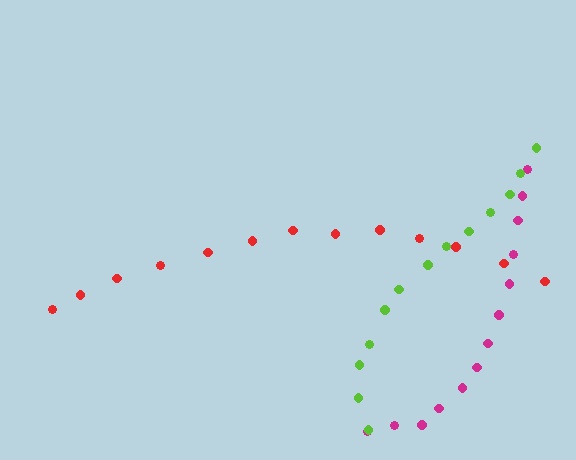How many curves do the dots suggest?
There are 3 distinct paths.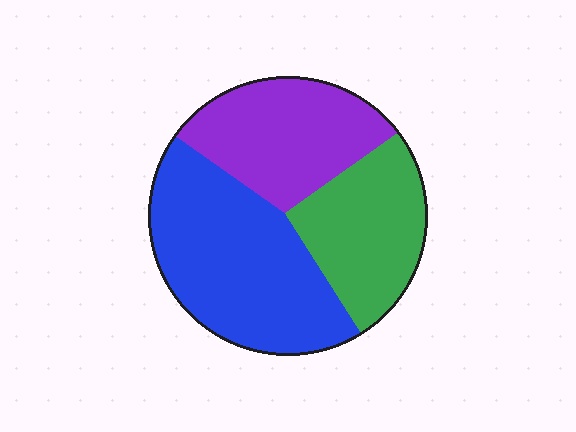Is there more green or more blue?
Blue.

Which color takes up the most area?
Blue, at roughly 45%.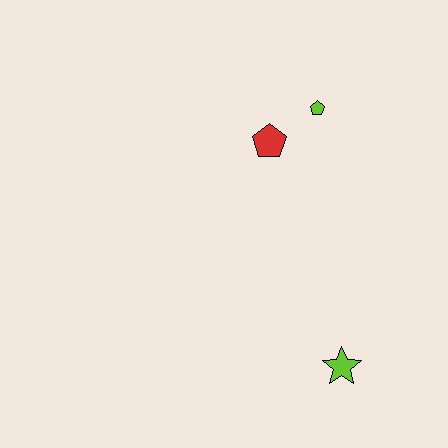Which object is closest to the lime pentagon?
The red pentagon is closest to the lime pentagon.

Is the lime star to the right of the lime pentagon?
Yes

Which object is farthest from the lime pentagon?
The lime star is farthest from the lime pentagon.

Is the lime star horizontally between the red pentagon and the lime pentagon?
No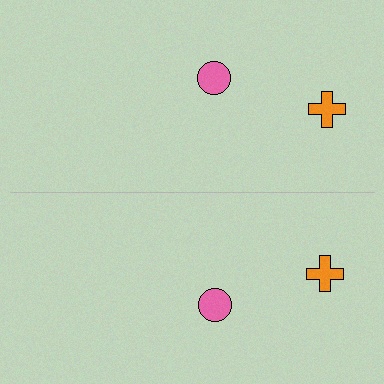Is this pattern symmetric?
Yes, this pattern has bilateral (reflection) symmetry.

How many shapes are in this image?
There are 4 shapes in this image.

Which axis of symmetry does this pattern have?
The pattern has a horizontal axis of symmetry running through the center of the image.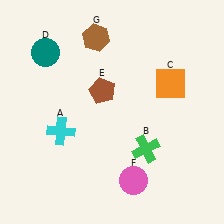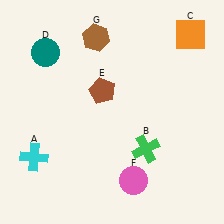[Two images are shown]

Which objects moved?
The objects that moved are: the cyan cross (A), the orange square (C).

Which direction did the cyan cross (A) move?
The cyan cross (A) moved left.